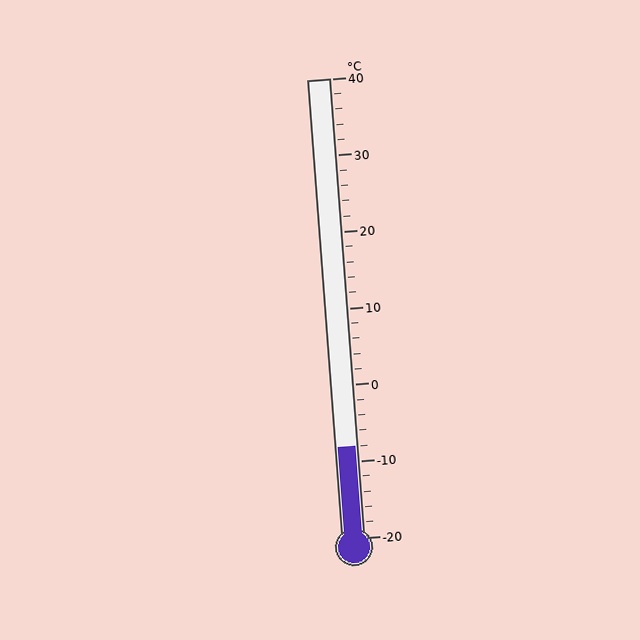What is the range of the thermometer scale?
The thermometer scale ranges from -20°C to 40°C.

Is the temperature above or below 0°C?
The temperature is below 0°C.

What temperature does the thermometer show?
The thermometer shows approximately -8°C.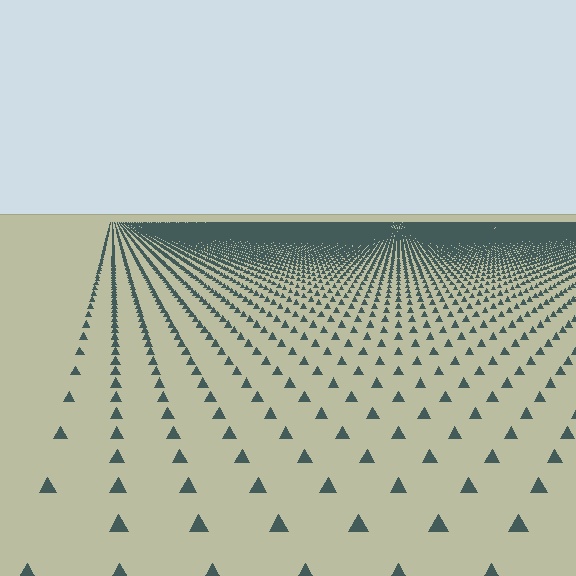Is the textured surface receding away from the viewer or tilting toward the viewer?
The surface is receding away from the viewer. Texture elements get smaller and denser toward the top.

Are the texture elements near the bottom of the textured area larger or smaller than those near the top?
Larger. Near the bottom, elements are closer to the viewer and appear at a bigger on-screen size.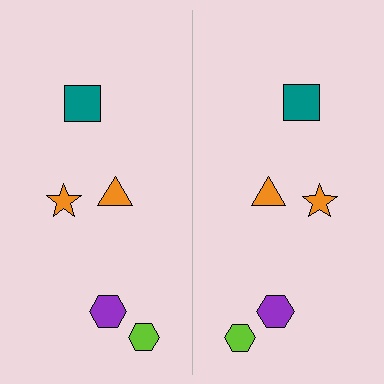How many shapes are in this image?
There are 10 shapes in this image.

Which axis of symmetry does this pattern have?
The pattern has a vertical axis of symmetry running through the center of the image.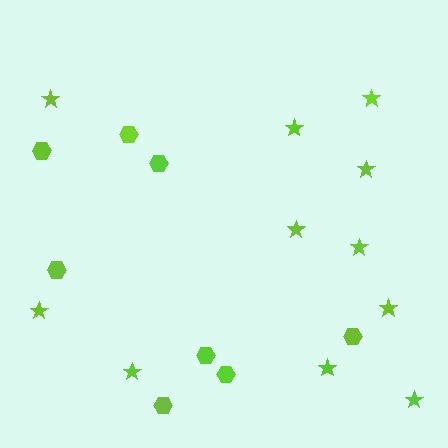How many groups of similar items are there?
There are 2 groups: one group of stars (11) and one group of hexagons (8).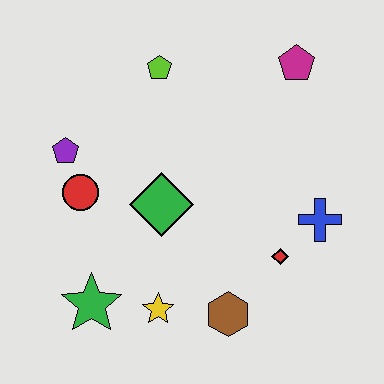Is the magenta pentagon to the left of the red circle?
No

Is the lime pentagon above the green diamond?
Yes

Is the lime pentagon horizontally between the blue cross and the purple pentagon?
Yes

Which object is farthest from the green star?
The magenta pentagon is farthest from the green star.